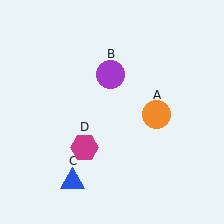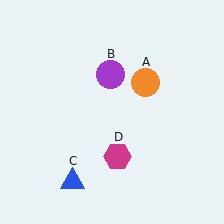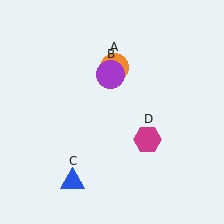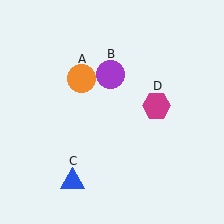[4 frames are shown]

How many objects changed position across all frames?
2 objects changed position: orange circle (object A), magenta hexagon (object D).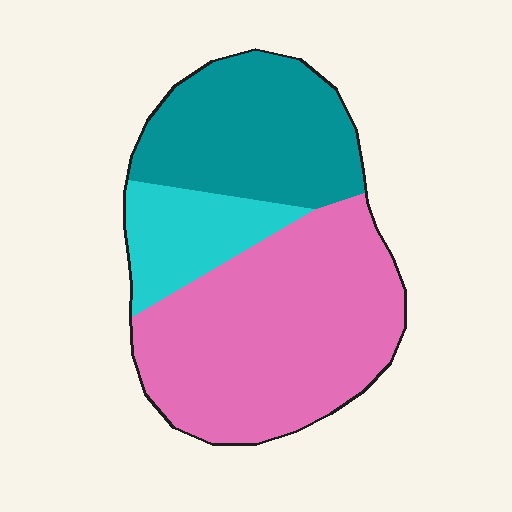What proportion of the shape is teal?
Teal takes up about one third (1/3) of the shape.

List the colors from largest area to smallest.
From largest to smallest: pink, teal, cyan.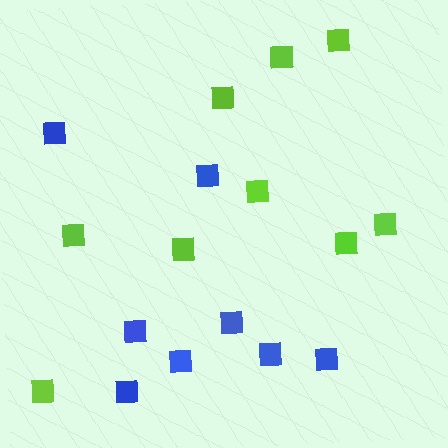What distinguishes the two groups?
There are 2 groups: one group of blue squares (8) and one group of lime squares (9).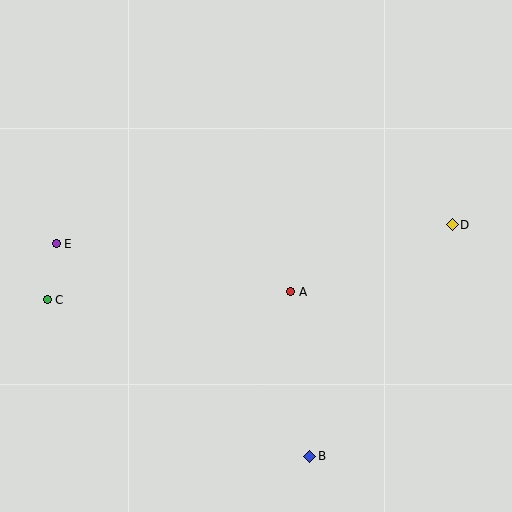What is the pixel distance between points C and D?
The distance between C and D is 412 pixels.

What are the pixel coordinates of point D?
Point D is at (452, 225).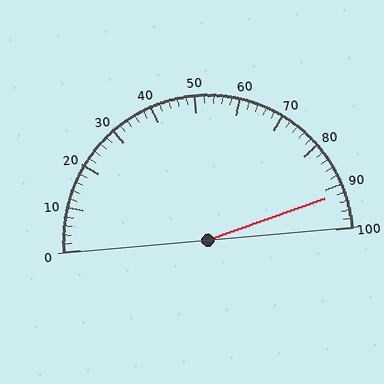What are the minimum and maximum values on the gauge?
The gauge ranges from 0 to 100.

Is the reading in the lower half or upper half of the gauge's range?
The reading is in the upper half of the range (0 to 100).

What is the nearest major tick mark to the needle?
The nearest major tick mark is 90.